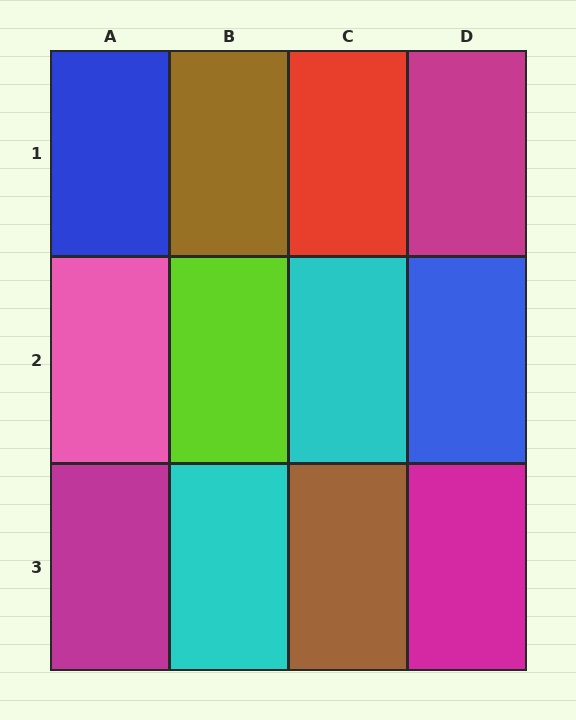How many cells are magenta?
3 cells are magenta.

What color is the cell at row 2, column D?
Blue.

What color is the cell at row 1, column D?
Magenta.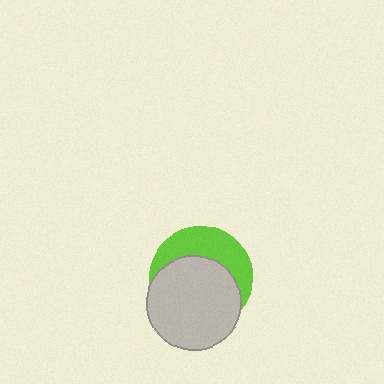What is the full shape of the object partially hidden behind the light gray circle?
The partially hidden object is a lime circle.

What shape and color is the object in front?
The object in front is a light gray circle.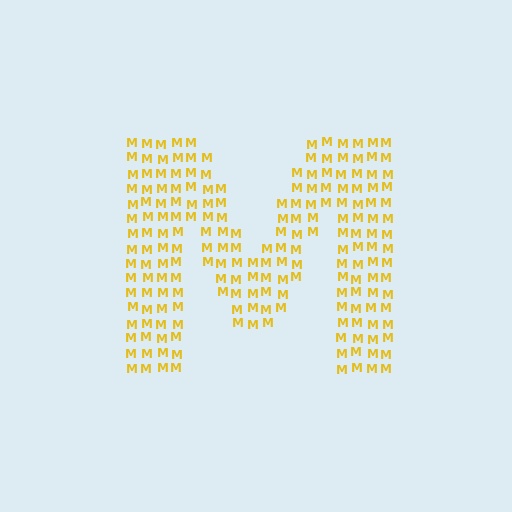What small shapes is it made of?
It is made of small letter M's.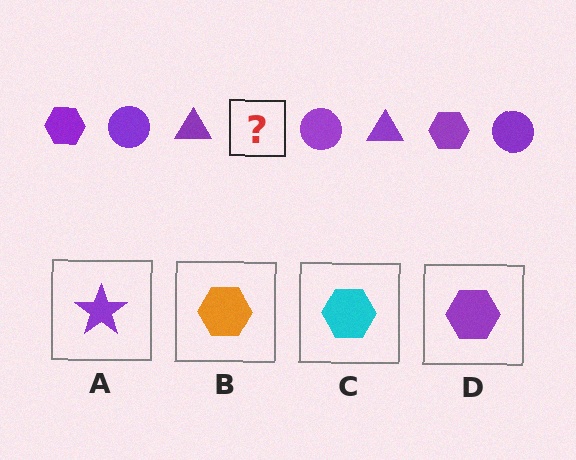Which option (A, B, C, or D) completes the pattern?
D.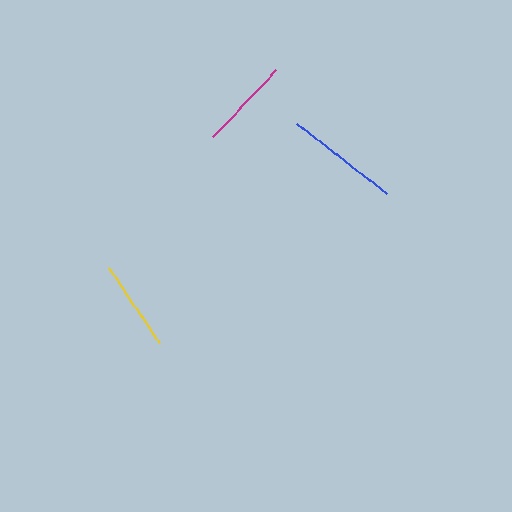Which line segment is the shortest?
The yellow line is the shortest at approximately 90 pixels.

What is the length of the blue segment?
The blue segment is approximately 114 pixels long.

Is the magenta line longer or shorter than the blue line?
The blue line is longer than the magenta line.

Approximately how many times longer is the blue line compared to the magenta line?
The blue line is approximately 1.2 times the length of the magenta line.